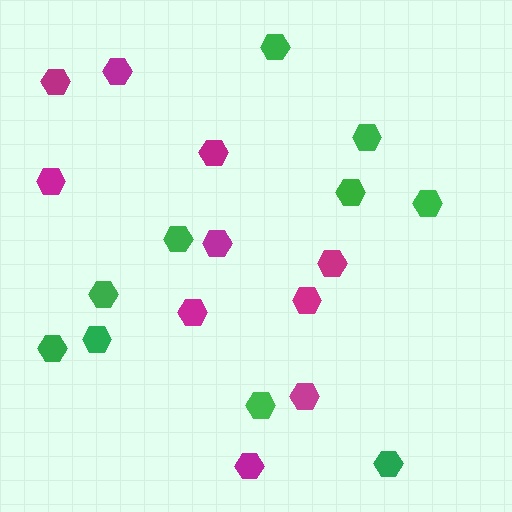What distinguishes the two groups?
There are 2 groups: one group of green hexagons (10) and one group of magenta hexagons (10).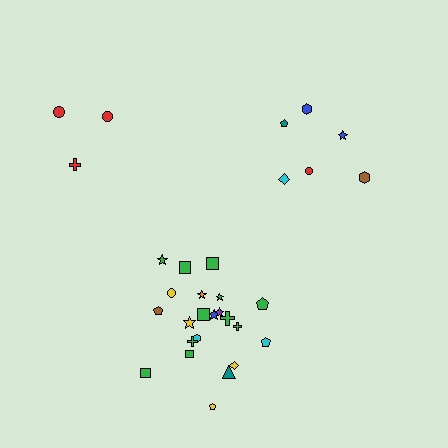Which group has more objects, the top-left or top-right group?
The top-right group.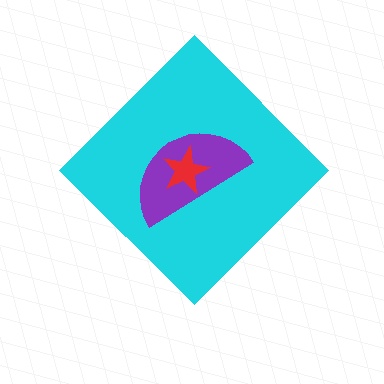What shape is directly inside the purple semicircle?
The red star.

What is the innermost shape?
The red star.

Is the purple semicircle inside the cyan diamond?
Yes.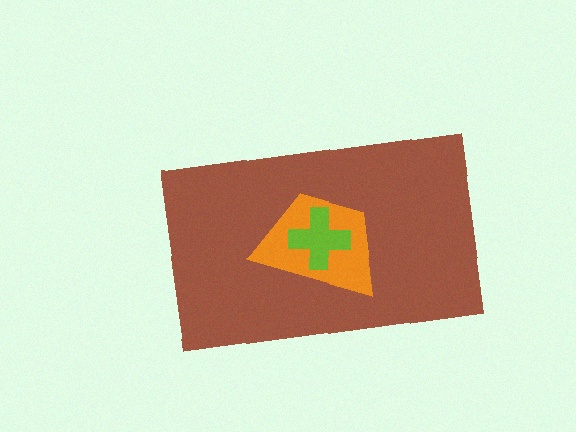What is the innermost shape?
The lime cross.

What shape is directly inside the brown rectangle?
The orange trapezoid.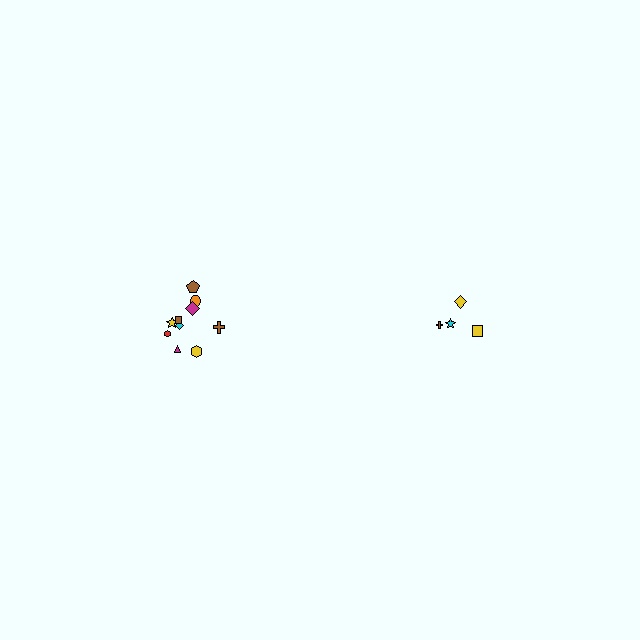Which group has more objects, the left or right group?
The left group.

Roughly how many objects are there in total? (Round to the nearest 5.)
Roughly 15 objects in total.